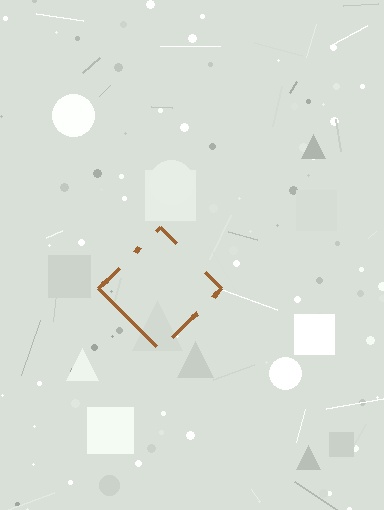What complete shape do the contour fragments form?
The contour fragments form a diamond.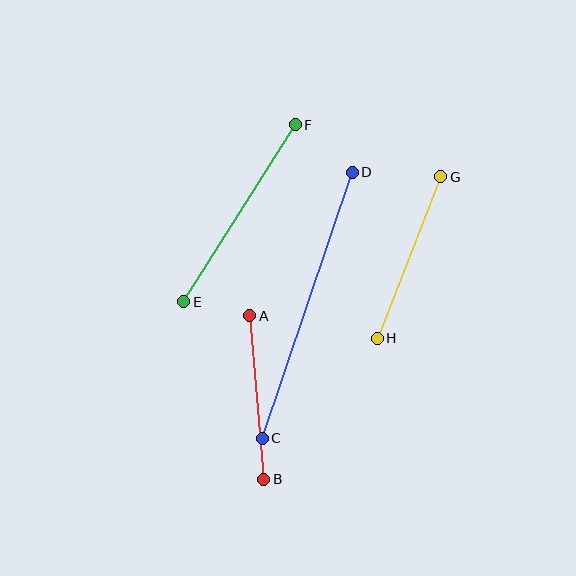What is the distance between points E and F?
The distance is approximately 209 pixels.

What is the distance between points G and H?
The distance is approximately 173 pixels.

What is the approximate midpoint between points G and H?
The midpoint is at approximately (409, 258) pixels.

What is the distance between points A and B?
The distance is approximately 164 pixels.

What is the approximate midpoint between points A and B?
The midpoint is at approximately (257, 398) pixels.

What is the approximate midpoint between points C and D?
The midpoint is at approximately (307, 305) pixels.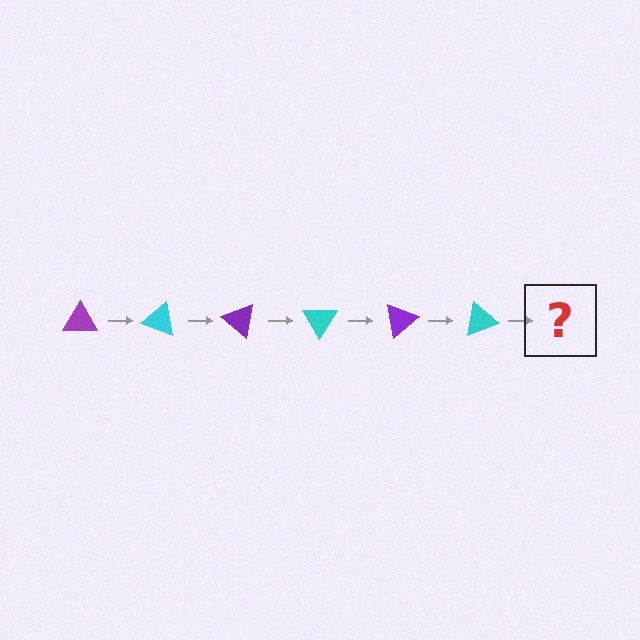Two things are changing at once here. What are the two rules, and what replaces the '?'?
The two rules are that it rotates 20 degrees each step and the color cycles through purple and cyan. The '?' should be a purple triangle, rotated 120 degrees from the start.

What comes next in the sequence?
The next element should be a purple triangle, rotated 120 degrees from the start.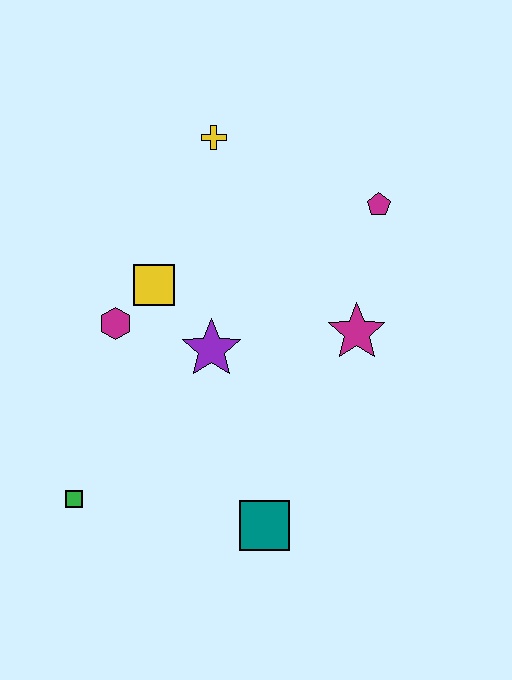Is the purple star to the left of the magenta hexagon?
No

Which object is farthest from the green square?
The magenta pentagon is farthest from the green square.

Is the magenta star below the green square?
No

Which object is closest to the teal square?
The purple star is closest to the teal square.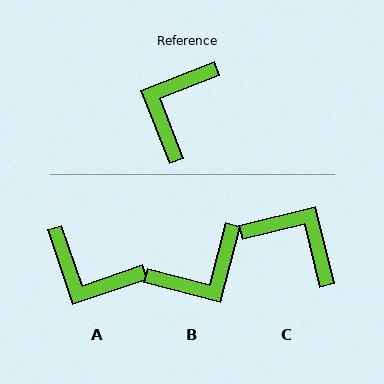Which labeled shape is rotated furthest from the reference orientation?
B, about 144 degrees away.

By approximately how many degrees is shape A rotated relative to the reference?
Approximately 87 degrees counter-clockwise.